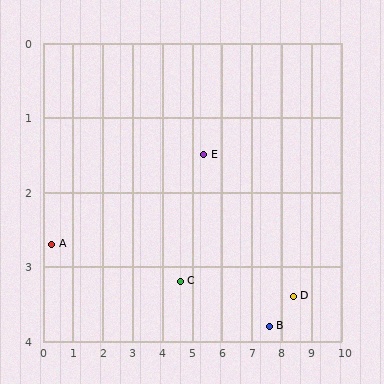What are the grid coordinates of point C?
Point C is at approximately (4.6, 3.2).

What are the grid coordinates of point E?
Point E is at approximately (5.4, 1.5).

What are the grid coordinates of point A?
Point A is at approximately (0.3, 2.7).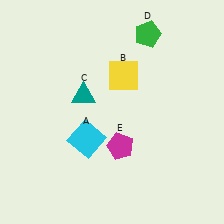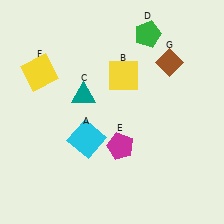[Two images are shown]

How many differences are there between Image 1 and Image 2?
There are 2 differences between the two images.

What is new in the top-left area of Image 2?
A yellow square (F) was added in the top-left area of Image 2.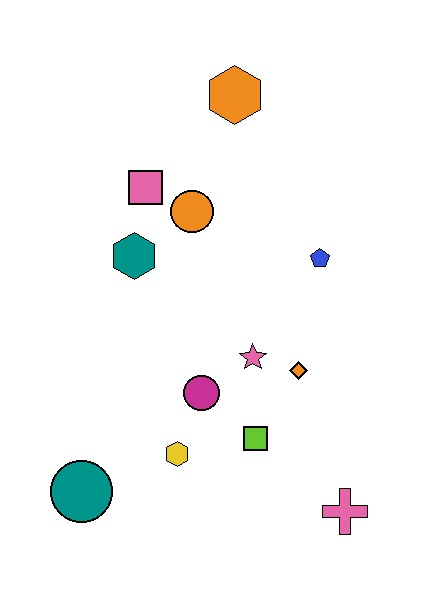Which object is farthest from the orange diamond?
The orange hexagon is farthest from the orange diamond.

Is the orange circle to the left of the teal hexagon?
No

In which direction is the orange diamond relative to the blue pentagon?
The orange diamond is below the blue pentagon.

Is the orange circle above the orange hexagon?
No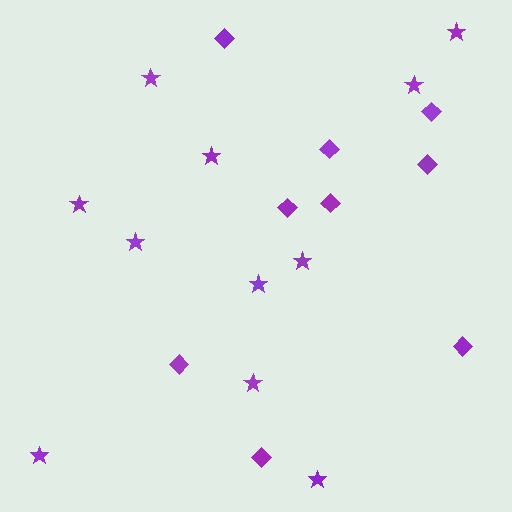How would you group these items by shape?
There are 2 groups: one group of diamonds (9) and one group of stars (11).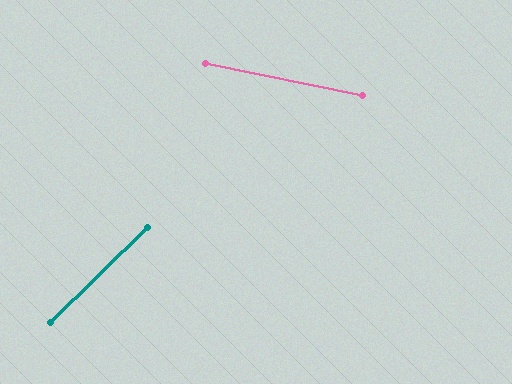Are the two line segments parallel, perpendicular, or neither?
Neither parallel nor perpendicular — they differ by about 56°.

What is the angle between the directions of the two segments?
Approximately 56 degrees.